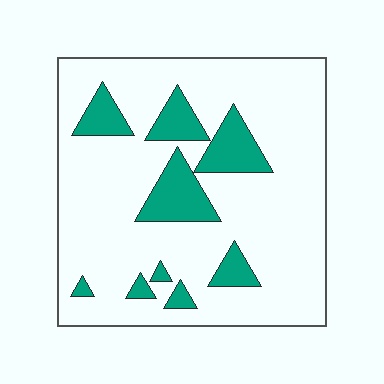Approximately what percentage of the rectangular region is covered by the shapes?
Approximately 20%.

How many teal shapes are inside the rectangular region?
9.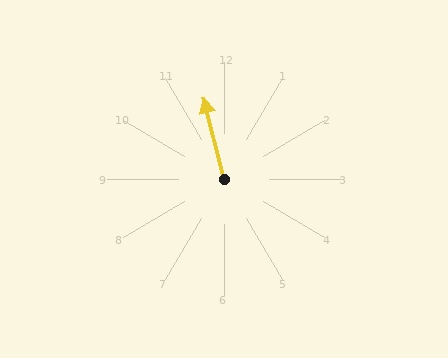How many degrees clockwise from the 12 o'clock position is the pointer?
Approximately 346 degrees.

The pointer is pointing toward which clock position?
Roughly 12 o'clock.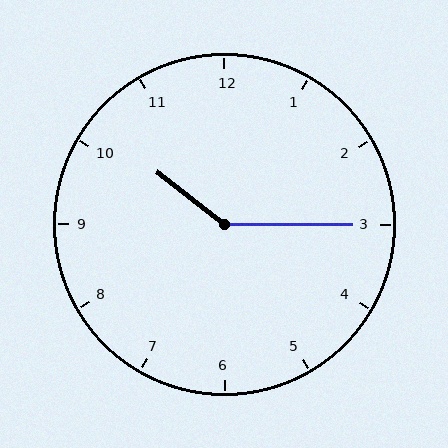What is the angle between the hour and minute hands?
Approximately 142 degrees.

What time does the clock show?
10:15.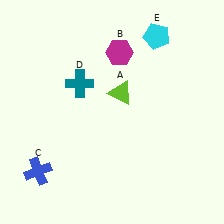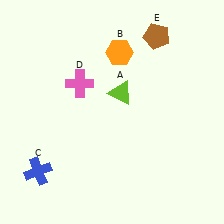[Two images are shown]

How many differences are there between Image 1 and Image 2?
There are 3 differences between the two images.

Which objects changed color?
B changed from magenta to orange. D changed from teal to pink. E changed from cyan to brown.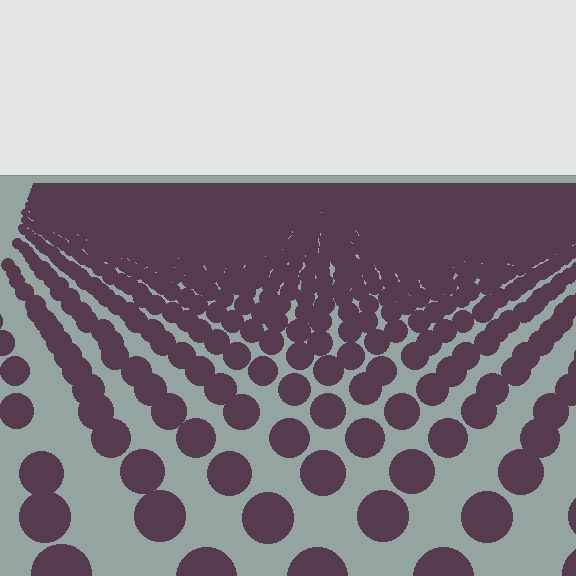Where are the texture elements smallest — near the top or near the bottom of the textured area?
Near the top.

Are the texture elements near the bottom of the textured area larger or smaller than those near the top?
Larger. Near the bottom, elements are closer to the viewer and appear at a bigger on-screen size.